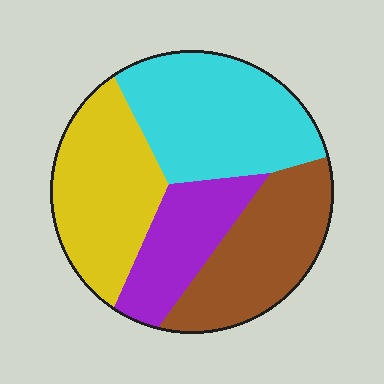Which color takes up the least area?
Purple, at roughly 15%.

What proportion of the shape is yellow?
Yellow covers about 25% of the shape.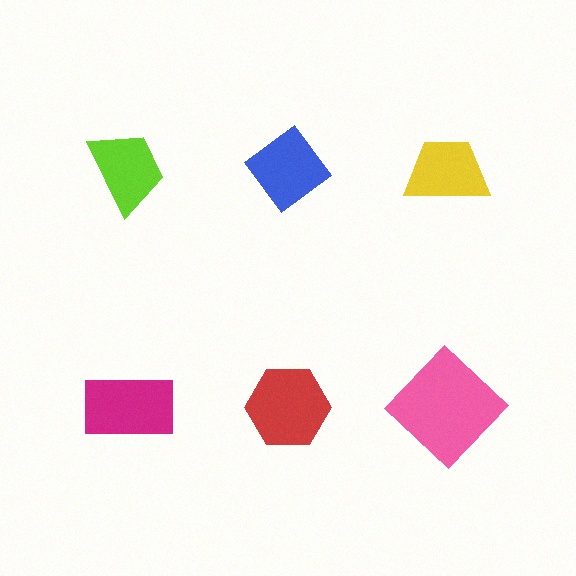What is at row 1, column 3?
A yellow trapezoid.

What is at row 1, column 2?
A blue diamond.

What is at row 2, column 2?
A red hexagon.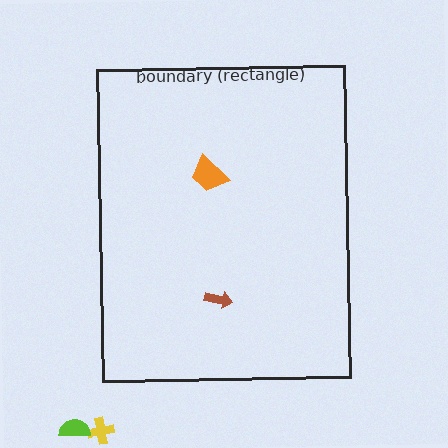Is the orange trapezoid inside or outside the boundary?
Inside.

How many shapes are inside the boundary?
2 inside, 2 outside.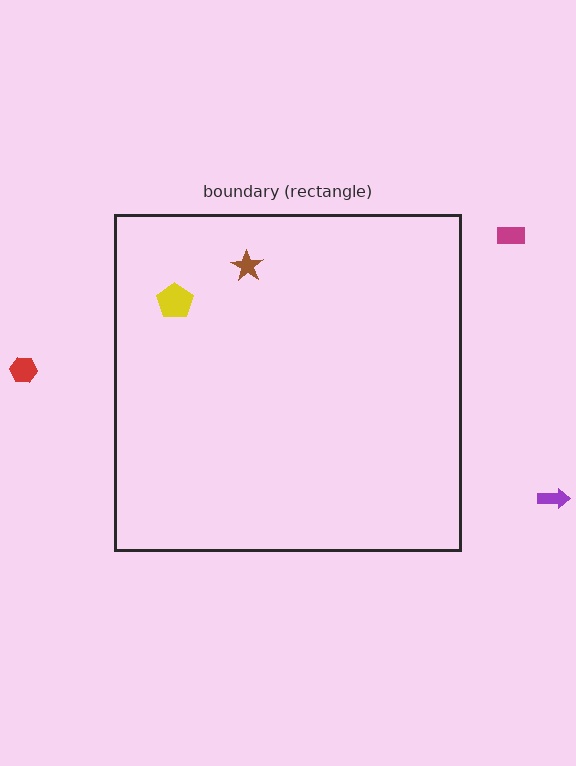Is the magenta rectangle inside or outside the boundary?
Outside.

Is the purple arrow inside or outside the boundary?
Outside.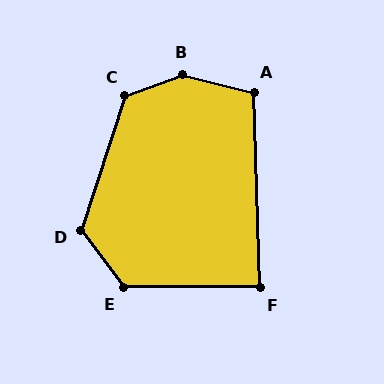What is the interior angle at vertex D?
Approximately 126 degrees (obtuse).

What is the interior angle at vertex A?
Approximately 105 degrees (obtuse).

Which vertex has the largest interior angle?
B, at approximately 146 degrees.